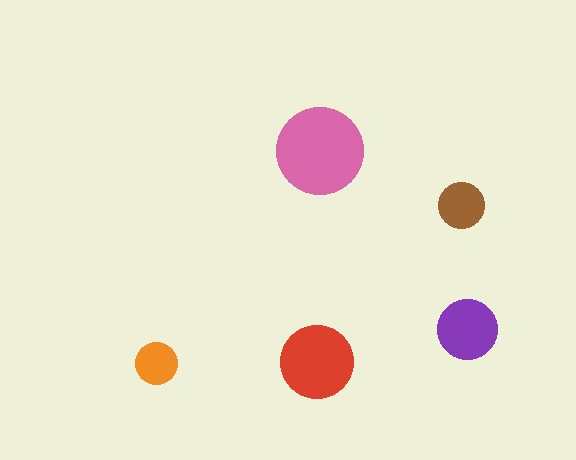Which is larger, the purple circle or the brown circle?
The purple one.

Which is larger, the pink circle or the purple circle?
The pink one.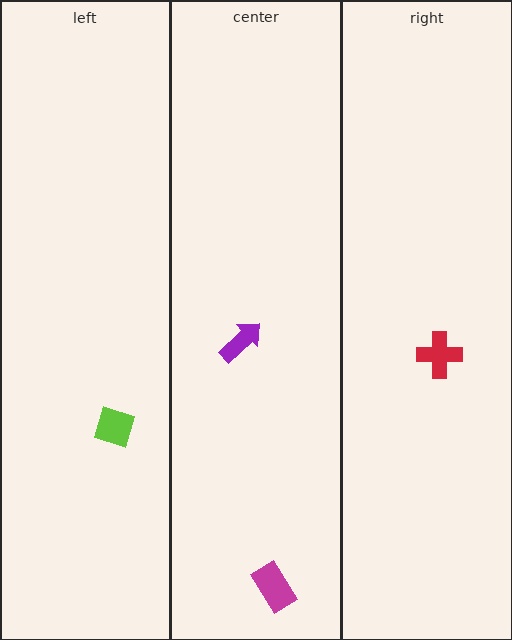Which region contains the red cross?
The right region.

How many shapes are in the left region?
1.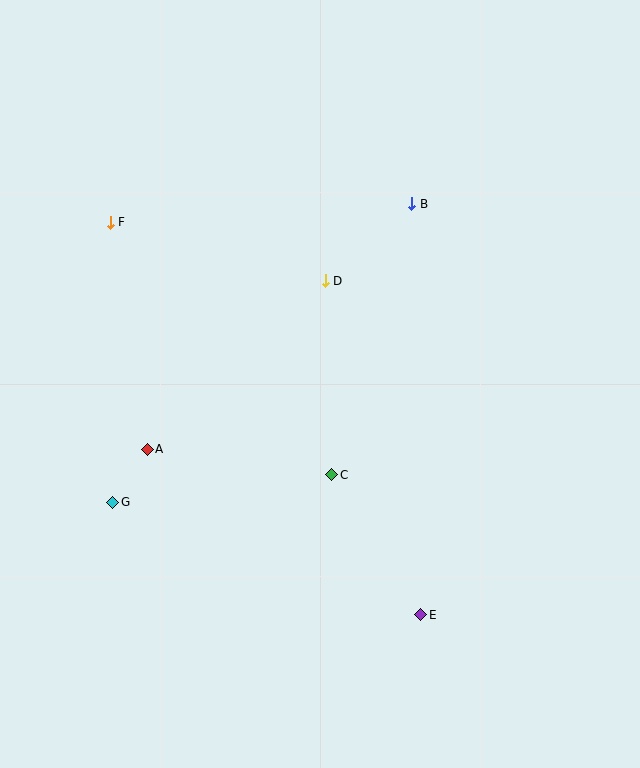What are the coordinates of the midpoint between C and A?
The midpoint between C and A is at (239, 462).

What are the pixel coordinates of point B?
Point B is at (412, 204).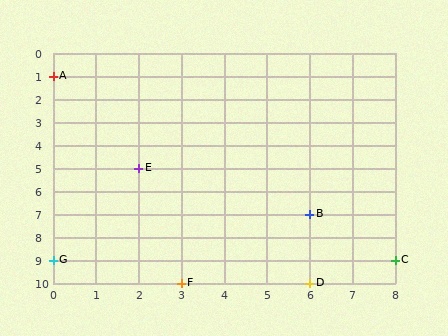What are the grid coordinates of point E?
Point E is at grid coordinates (2, 5).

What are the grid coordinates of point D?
Point D is at grid coordinates (6, 10).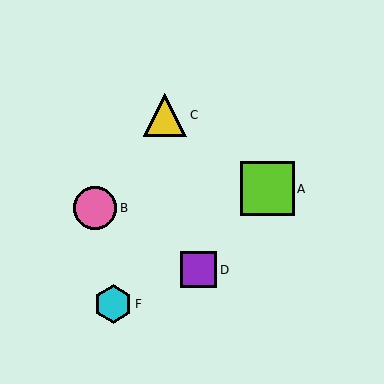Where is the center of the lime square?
The center of the lime square is at (267, 189).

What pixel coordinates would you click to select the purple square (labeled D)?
Click at (199, 270) to select the purple square D.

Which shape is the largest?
The lime square (labeled A) is the largest.